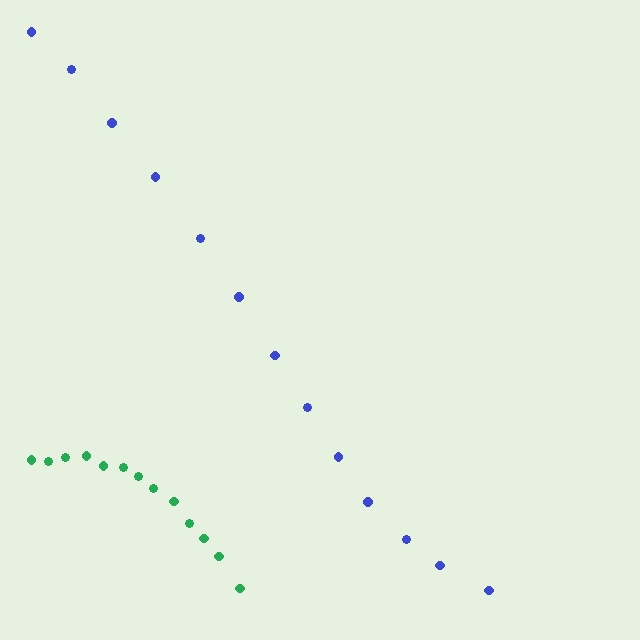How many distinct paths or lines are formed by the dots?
There are 2 distinct paths.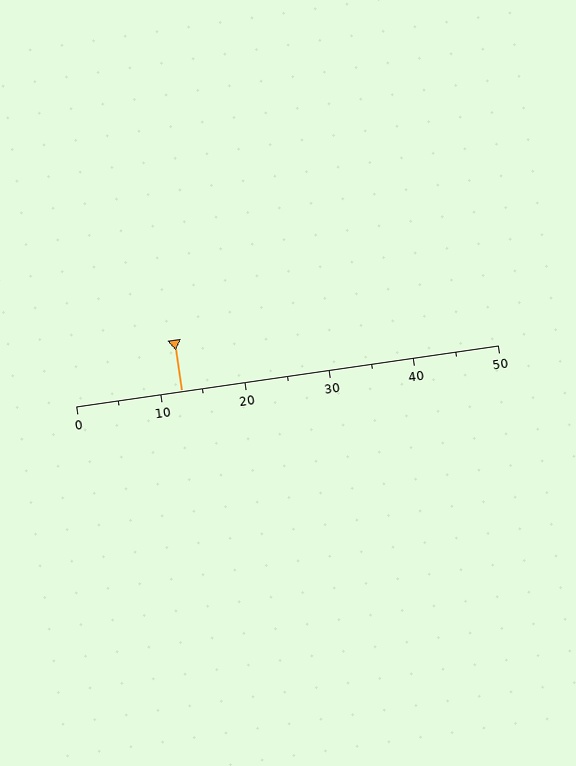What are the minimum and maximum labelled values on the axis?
The axis runs from 0 to 50.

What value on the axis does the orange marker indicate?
The marker indicates approximately 12.5.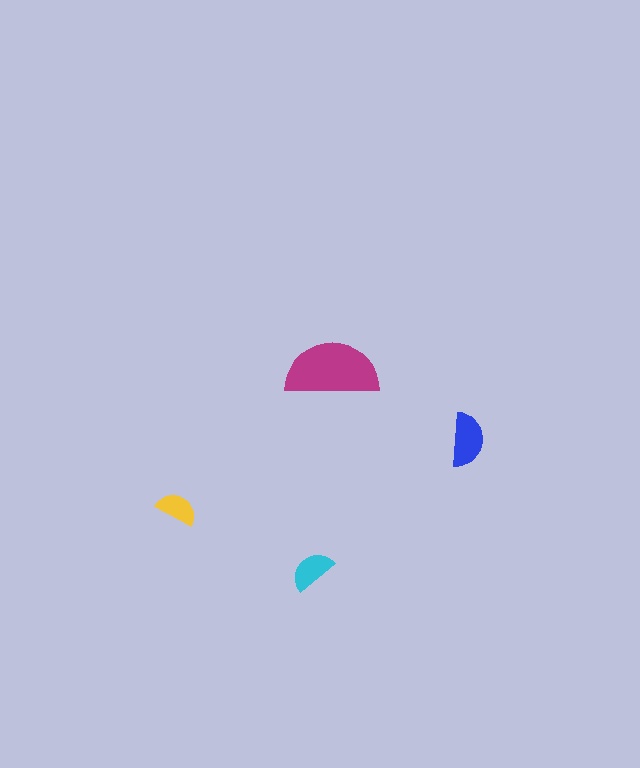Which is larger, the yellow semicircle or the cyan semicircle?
The cyan one.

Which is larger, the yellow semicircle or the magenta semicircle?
The magenta one.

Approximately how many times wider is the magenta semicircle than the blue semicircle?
About 1.5 times wider.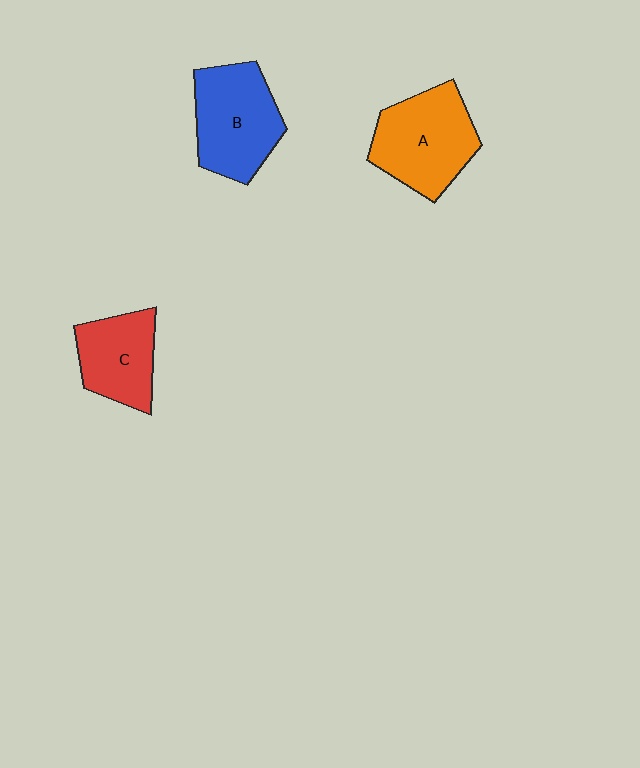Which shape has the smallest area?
Shape C (red).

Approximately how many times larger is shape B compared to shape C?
Approximately 1.3 times.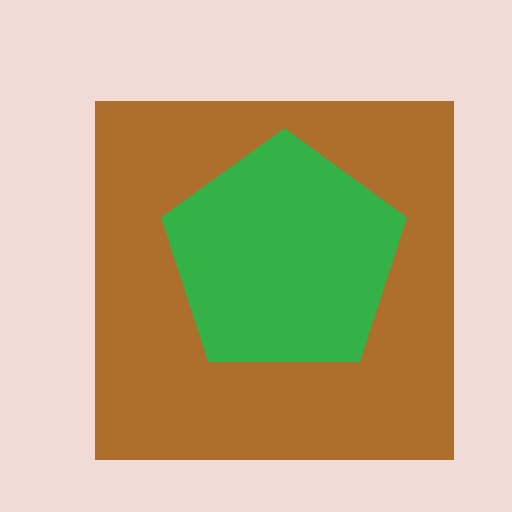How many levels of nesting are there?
2.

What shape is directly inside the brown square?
The green pentagon.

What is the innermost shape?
The green pentagon.